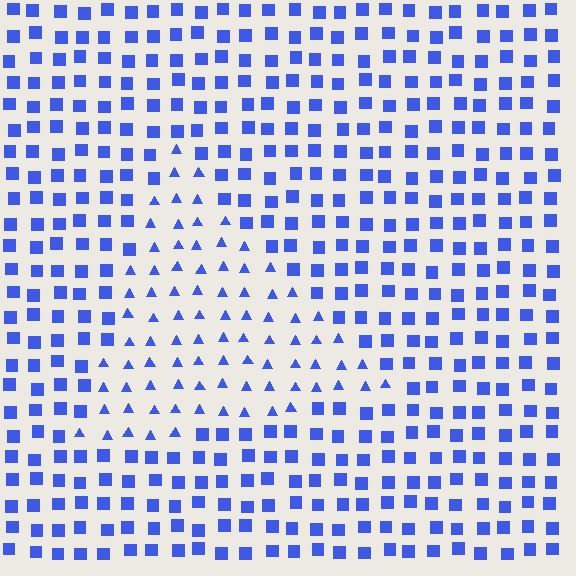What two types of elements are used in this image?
The image uses triangles inside the triangle region and squares outside it.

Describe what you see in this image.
The image is filled with small blue elements arranged in a uniform grid. A triangle-shaped region contains triangles, while the surrounding area contains squares. The boundary is defined purely by the change in element shape.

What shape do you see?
I see a triangle.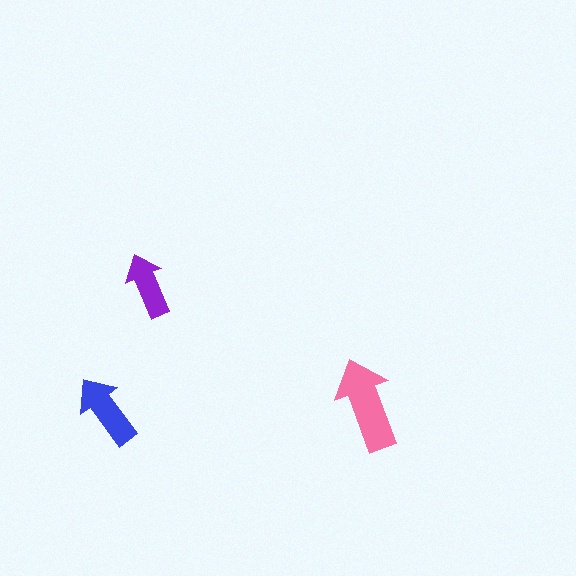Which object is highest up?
The purple arrow is topmost.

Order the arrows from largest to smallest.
the pink one, the blue one, the purple one.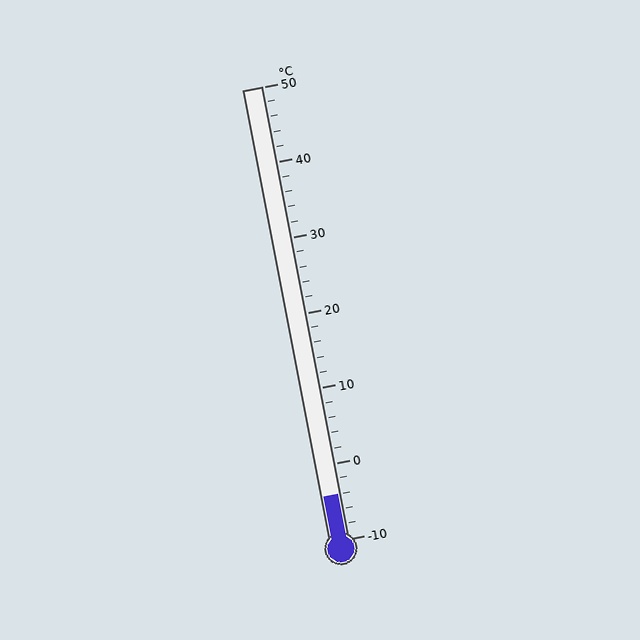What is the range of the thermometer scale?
The thermometer scale ranges from -10°C to 50°C.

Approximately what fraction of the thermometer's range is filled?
The thermometer is filled to approximately 10% of its range.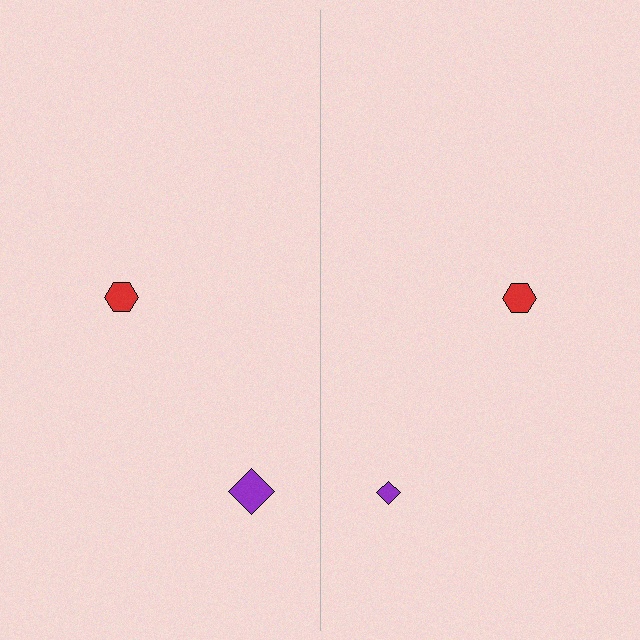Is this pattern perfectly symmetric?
No, the pattern is not perfectly symmetric. The purple diamond on the right side has a different size than its mirror counterpart.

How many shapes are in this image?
There are 4 shapes in this image.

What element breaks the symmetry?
The purple diamond on the right side has a different size than its mirror counterpart.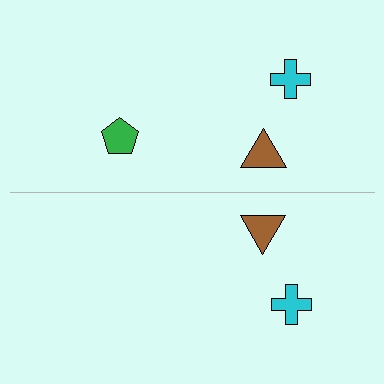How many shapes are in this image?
There are 5 shapes in this image.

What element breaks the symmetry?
A green pentagon is missing from the bottom side.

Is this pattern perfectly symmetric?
No, the pattern is not perfectly symmetric. A green pentagon is missing from the bottom side.